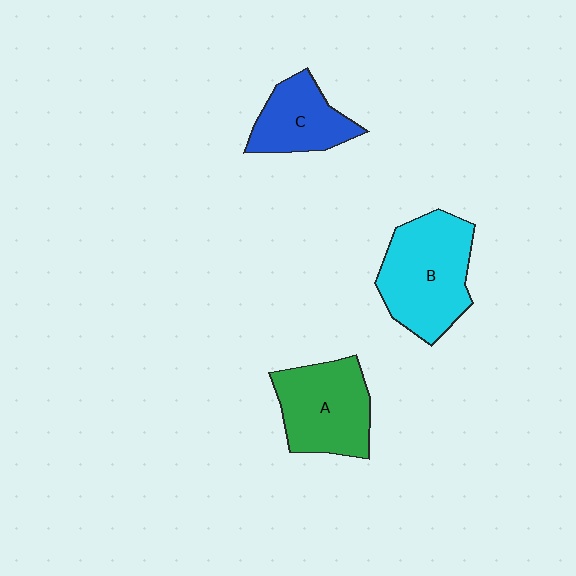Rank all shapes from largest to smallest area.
From largest to smallest: B (cyan), A (green), C (blue).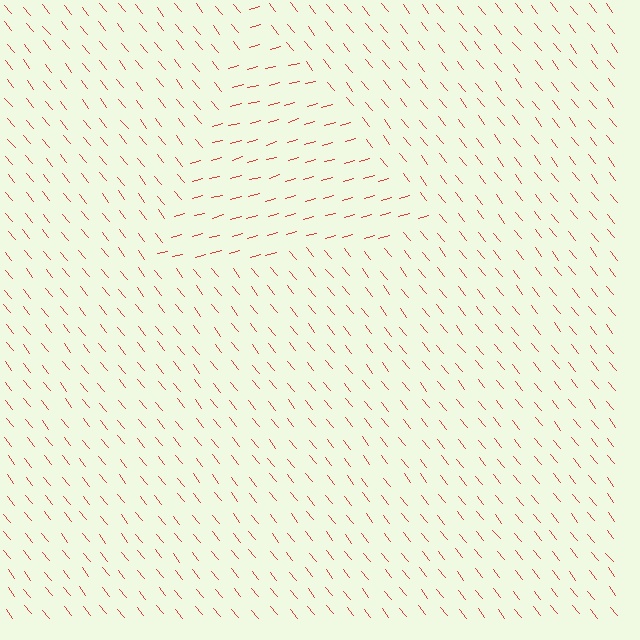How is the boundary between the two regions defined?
The boundary is defined purely by a change in line orientation (approximately 67 degrees difference). All lines are the same color and thickness.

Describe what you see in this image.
The image is filled with small red line segments. A triangle region in the image has lines oriented differently from the surrounding lines, creating a visible texture boundary.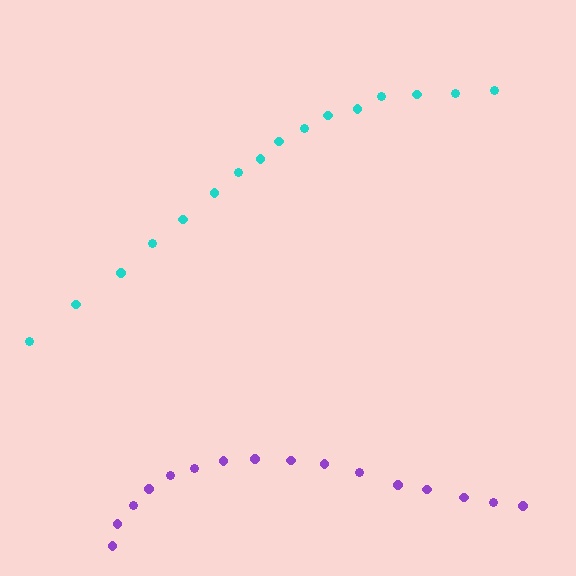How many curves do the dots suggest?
There are 2 distinct paths.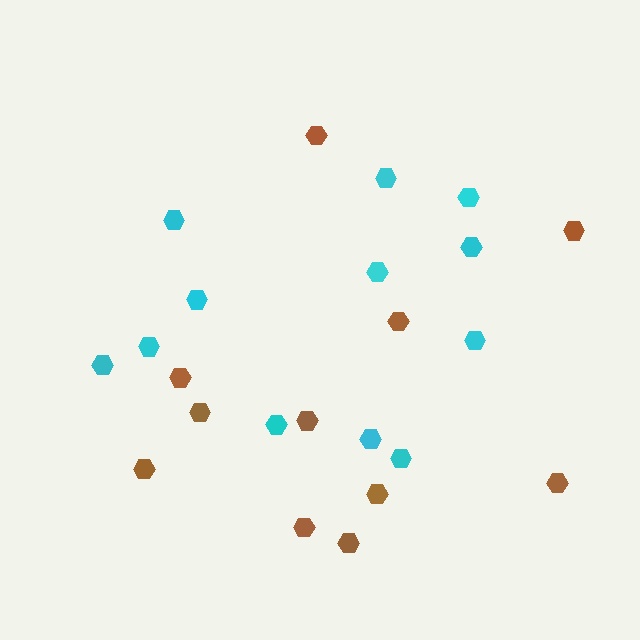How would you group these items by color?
There are 2 groups: one group of cyan hexagons (12) and one group of brown hexagons (11).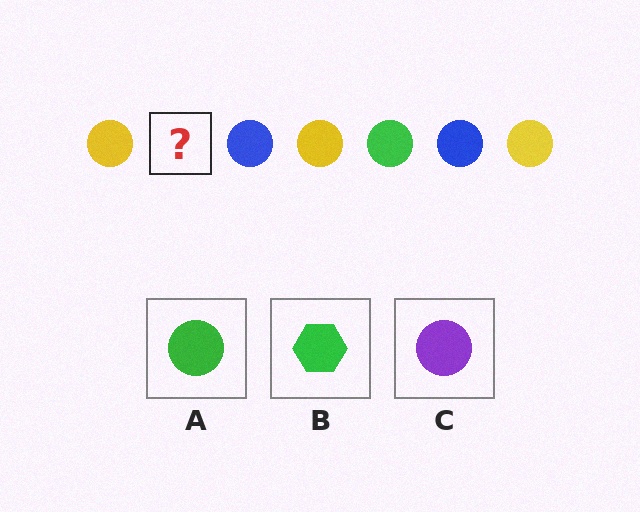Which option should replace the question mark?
Option A.